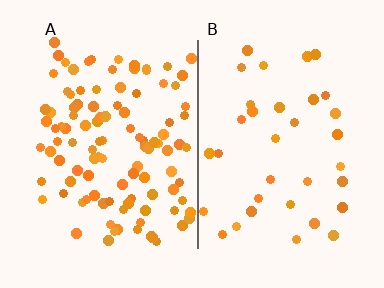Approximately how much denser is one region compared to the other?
Approximately 3.1× — region A over region B.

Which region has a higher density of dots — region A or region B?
A (the left).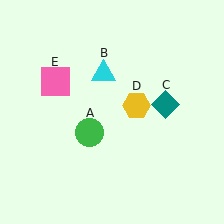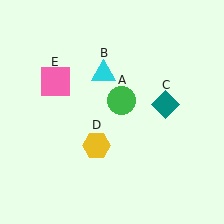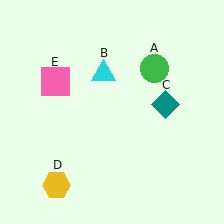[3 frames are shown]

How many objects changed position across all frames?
2 objects changed position: green circle (object A), yellow hexagon (object D).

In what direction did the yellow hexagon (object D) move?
The yellow hexagon (object D) moved down and to the left.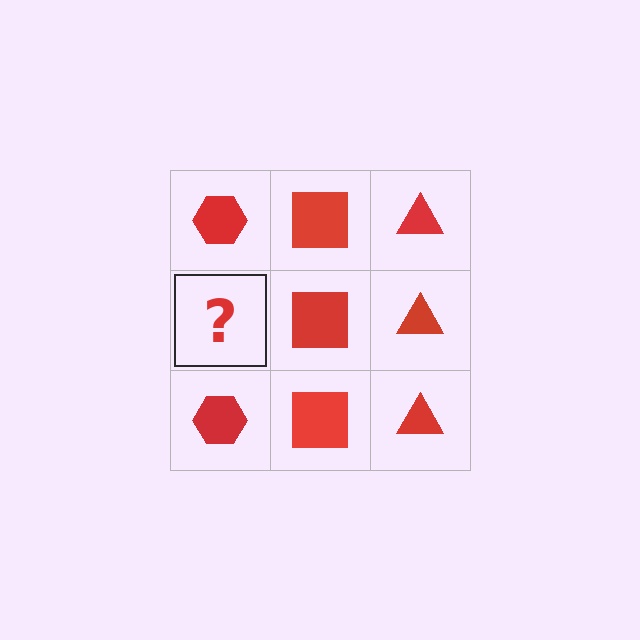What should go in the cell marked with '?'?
The missing cell should contain a red hexagon.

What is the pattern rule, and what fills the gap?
The rule is that each column has a consistent shape. The gap should be filled with a red hexagon.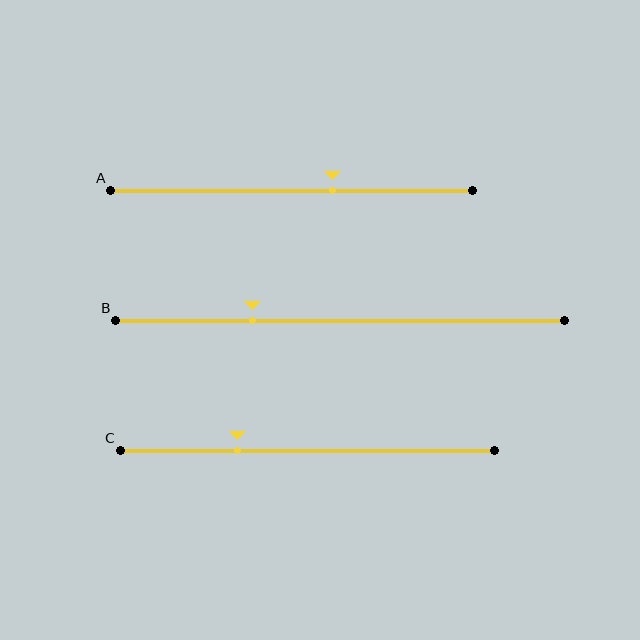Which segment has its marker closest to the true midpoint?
Segment A has its marker closest to the true midpoint.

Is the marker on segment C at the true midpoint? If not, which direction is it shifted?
No, the marker on segment C is shifted to the left by about 19% of the segment length.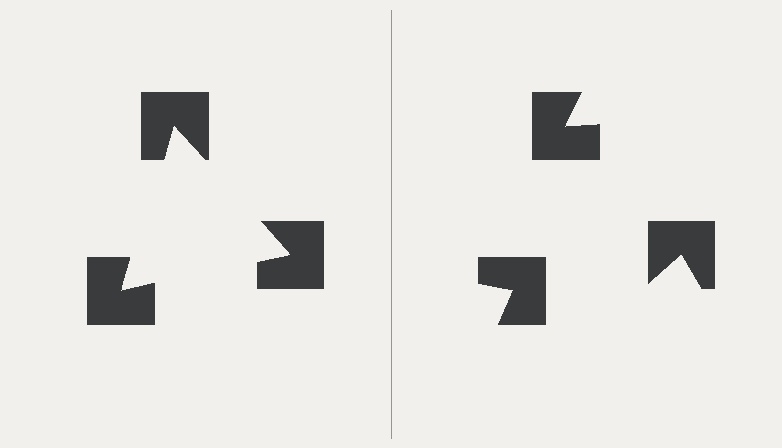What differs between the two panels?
The notched squares are positioned identically on both sides; only the wedge orientations differ. On the left they align to a triangle; on the right they are misaligned.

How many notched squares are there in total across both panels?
6 — 3 on each side.